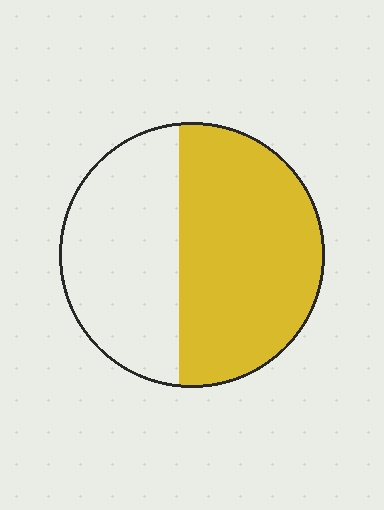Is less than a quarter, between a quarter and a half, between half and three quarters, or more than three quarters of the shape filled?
Between half and three quarters.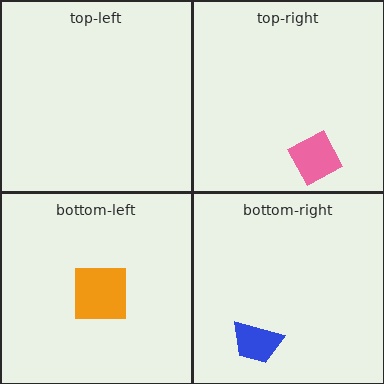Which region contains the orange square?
The bottom-left region.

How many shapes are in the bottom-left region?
1.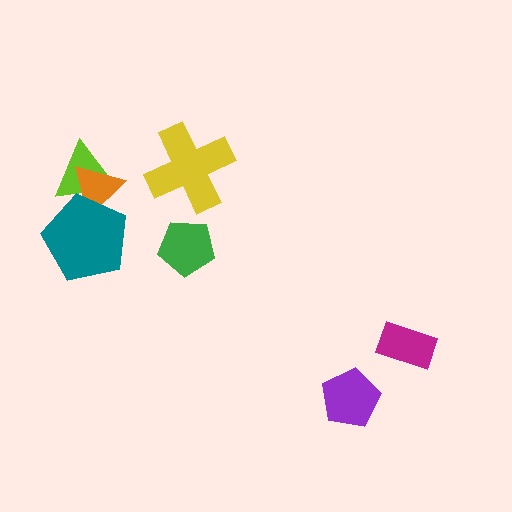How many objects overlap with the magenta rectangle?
0 objects overlap with the magenta rectangle.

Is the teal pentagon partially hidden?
No, no other shape covers it.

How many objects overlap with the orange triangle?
2 objects overlap with the orange triangle.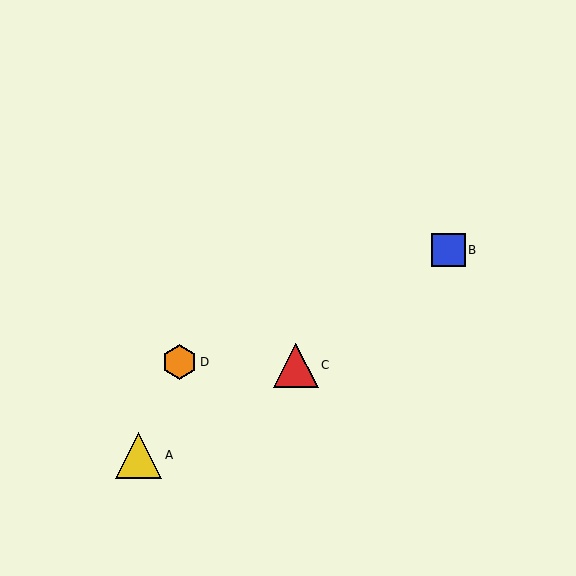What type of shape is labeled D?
Shape D is an orange hexagon.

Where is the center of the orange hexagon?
The center of the orange hexagon is at (180, 362).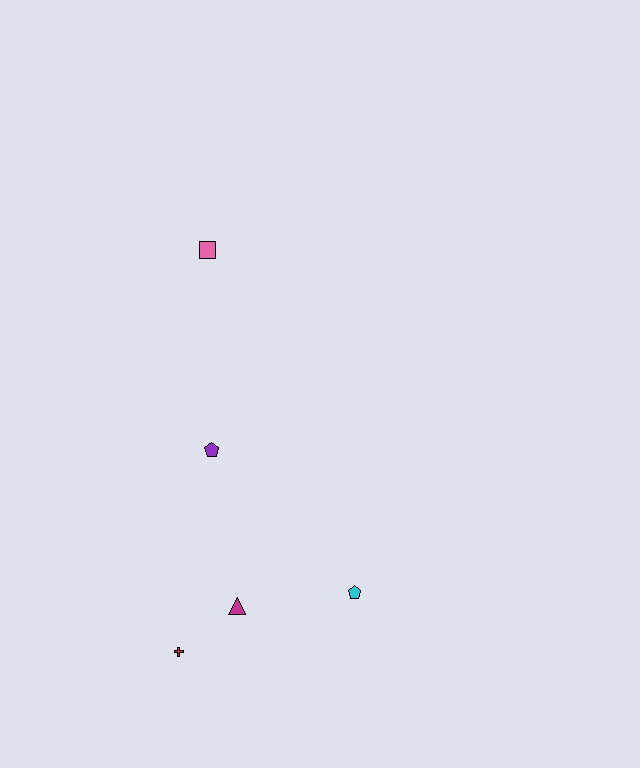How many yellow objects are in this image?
There are no yellow objects.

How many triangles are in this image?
There is 1 triangle.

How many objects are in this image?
There are 5 objects.